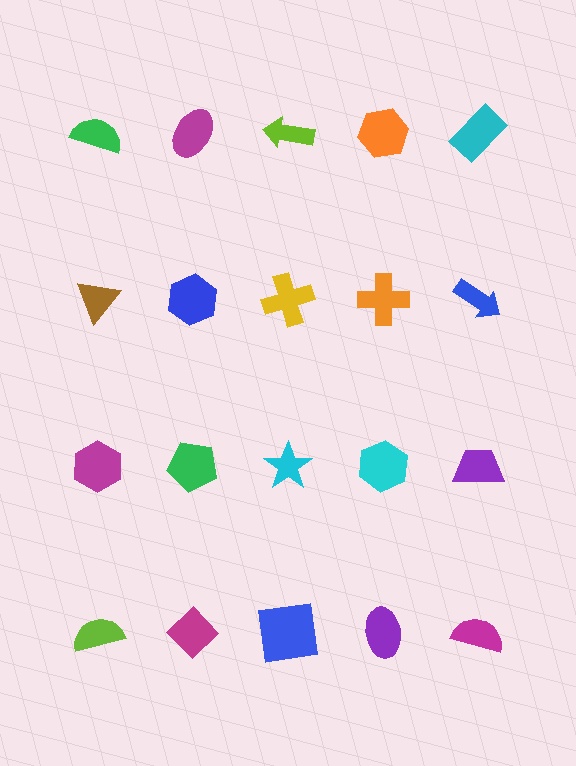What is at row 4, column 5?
A magenta semicircle.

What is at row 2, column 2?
A blue hexagon.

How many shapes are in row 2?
5 shapes.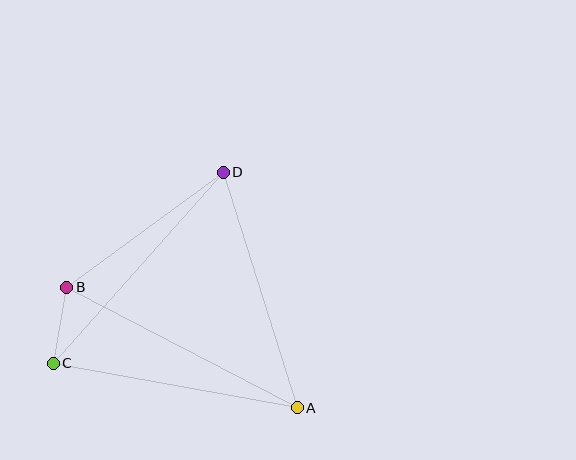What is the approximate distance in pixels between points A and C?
The distance between A and C is approximately 248 pixels.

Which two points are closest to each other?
Points B and C are closest to each other.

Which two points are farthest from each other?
Points A and B are farthest from each other.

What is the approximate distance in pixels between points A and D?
The distance between A and D is approximately 247 pixels.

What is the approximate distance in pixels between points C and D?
The distance between C and D is approximately 256 pixels.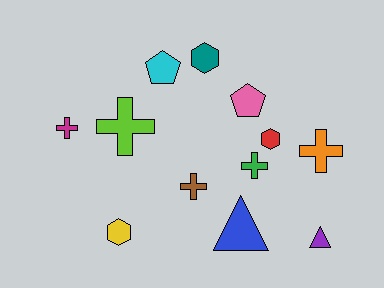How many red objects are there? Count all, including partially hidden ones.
There is 1 red object.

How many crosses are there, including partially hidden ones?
There are 5 crosses.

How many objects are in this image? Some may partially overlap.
There are 12 objects.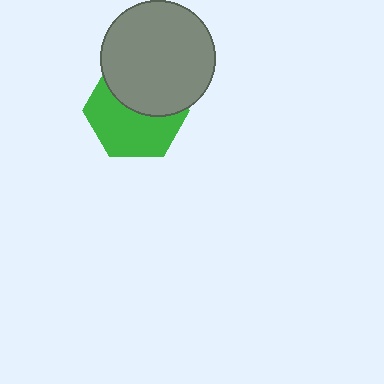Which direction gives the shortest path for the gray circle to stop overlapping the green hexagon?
Moving up gives the shortest separation.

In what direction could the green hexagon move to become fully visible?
The green hexagon could move down. That would shift it out from behind the gray circle entirely.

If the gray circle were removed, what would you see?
You would see the complete green hexagon.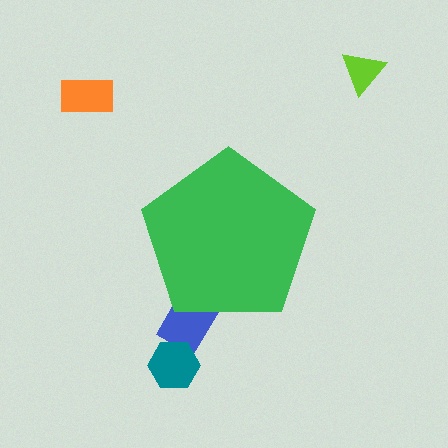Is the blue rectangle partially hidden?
Yes, the blue rectangle is partially hidden behind the green pentagon.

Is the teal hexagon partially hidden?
No, the teal hexagon is fully visible.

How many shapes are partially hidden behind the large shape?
1 shape is partially hidden.